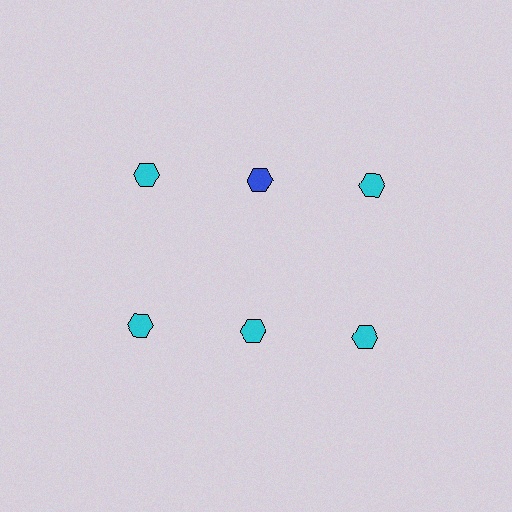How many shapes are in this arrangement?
There are 6 shapes arranged in a grid pattern.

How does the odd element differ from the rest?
It has a different color: blue instead of cyan.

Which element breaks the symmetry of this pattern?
The blue hexagon in the top row, second from left column breaks the symmetry. All other shapes are cyan hexagons.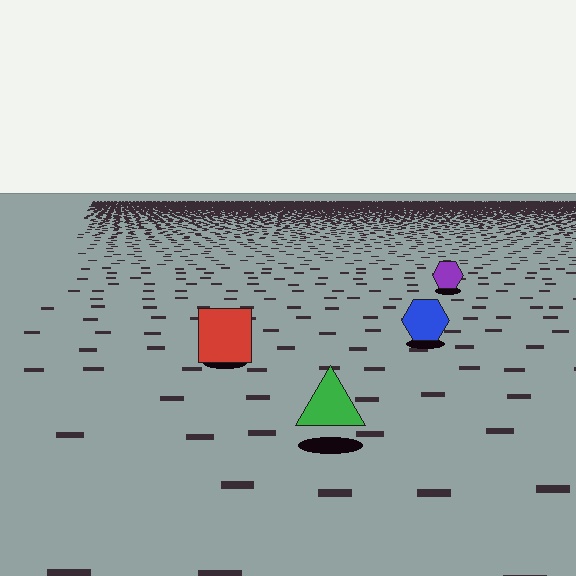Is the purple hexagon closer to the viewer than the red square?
No. The red square is closer — you can tell from the texture gradient: the ground texture is coarser near it.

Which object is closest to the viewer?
The green triangle is closest. The texture marks near it are larger and more spread out.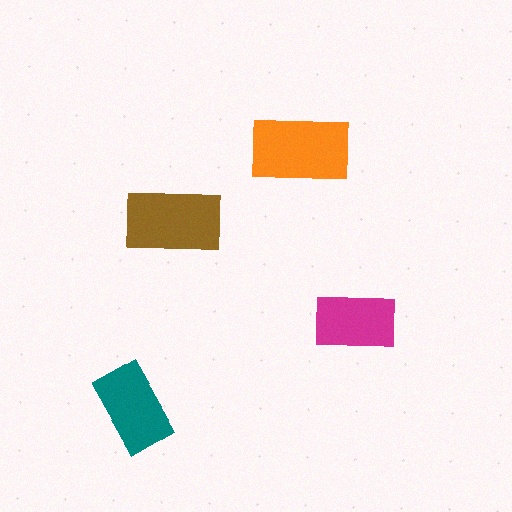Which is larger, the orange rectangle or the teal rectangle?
The orange one.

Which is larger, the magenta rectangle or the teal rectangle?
The teal one.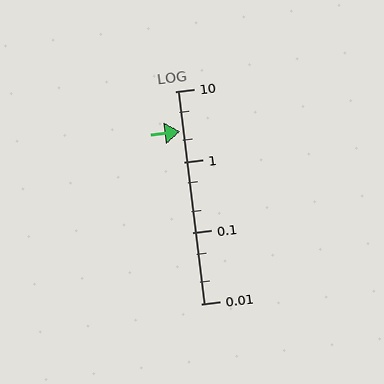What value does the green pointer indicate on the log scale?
The pointer indicates approximately 2.7.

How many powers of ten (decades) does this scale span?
The scale spans 3 decades, from 0.01 to 10.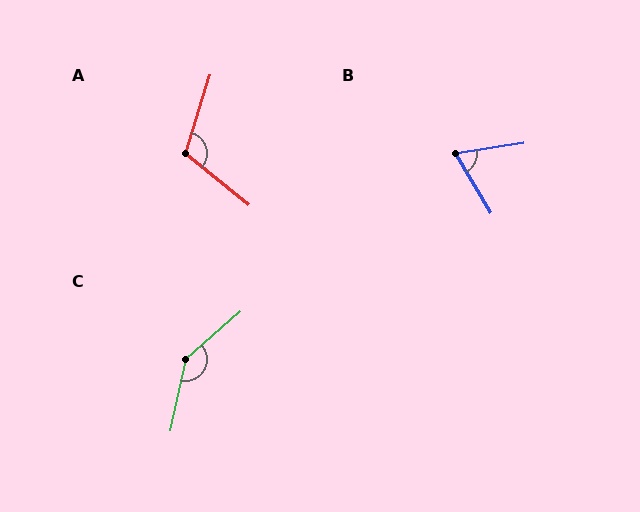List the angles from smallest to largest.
B (68°), A (112°), C (143°).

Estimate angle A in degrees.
Approximately 112 degrees.